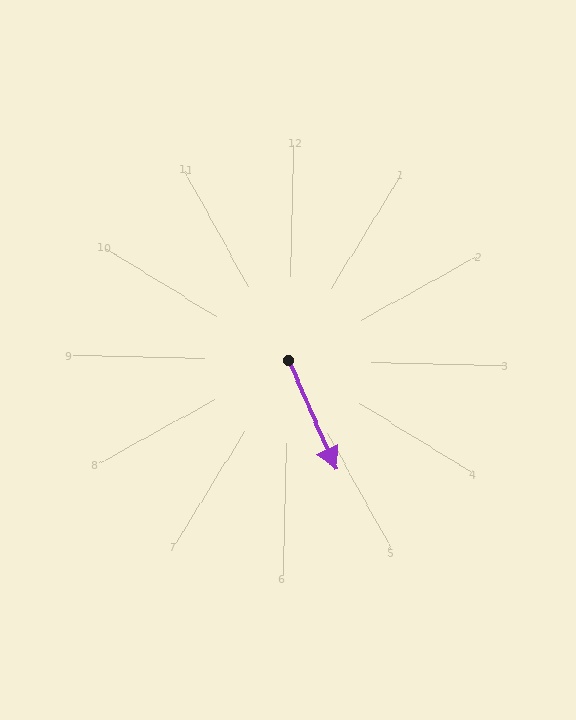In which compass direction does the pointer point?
Southeast.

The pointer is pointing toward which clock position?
Roughly 5 o'clock.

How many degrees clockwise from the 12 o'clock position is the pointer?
Approximately 155 degrees.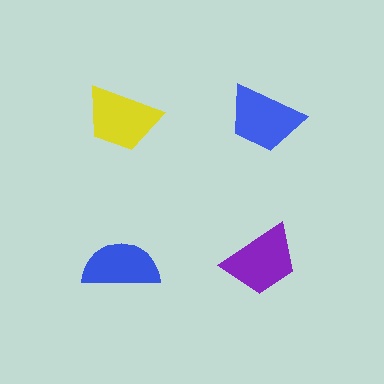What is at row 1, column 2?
A blue trapezoid.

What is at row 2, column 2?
A purple trapezoid.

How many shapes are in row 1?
2 shapes.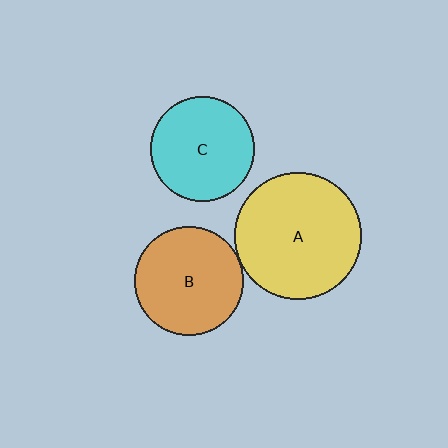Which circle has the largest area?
Circle A (yellow).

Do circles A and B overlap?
Yes.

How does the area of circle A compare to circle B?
Approximately 1.4 times.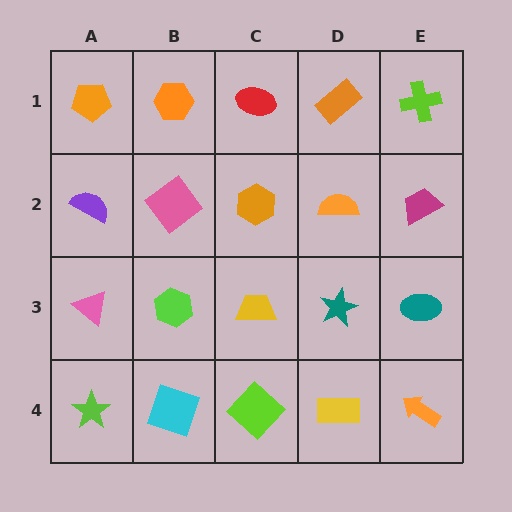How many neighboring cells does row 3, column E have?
3.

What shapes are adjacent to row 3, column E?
A magenta trapezoid (row 2, column E), an orange arrow (row 4, column E), a teal star (row 3, column D).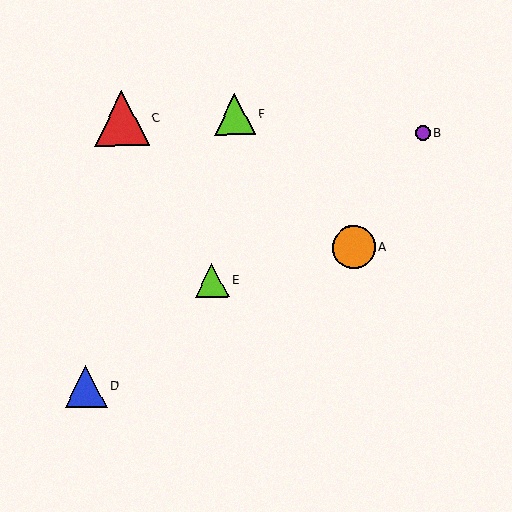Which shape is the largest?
The red triangle (labeled C) is the largest.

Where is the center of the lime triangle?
The center of the lime triangle is at (212, 280).